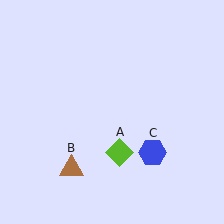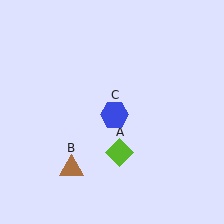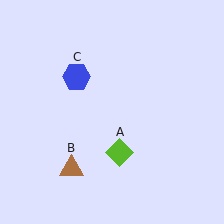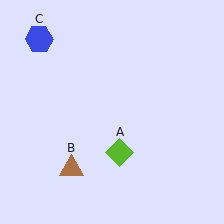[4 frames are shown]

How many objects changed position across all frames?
1 object changed position: blue hexagon (object C).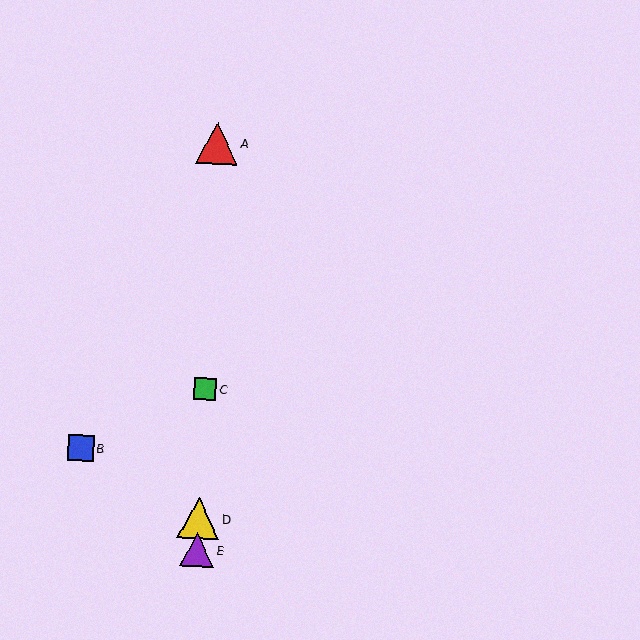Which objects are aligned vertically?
Objects A, C, D, E are aligned vertically.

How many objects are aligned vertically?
4 objects (A, C, D, E) are aligned vertically.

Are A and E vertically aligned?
Yes, both are at x≈217.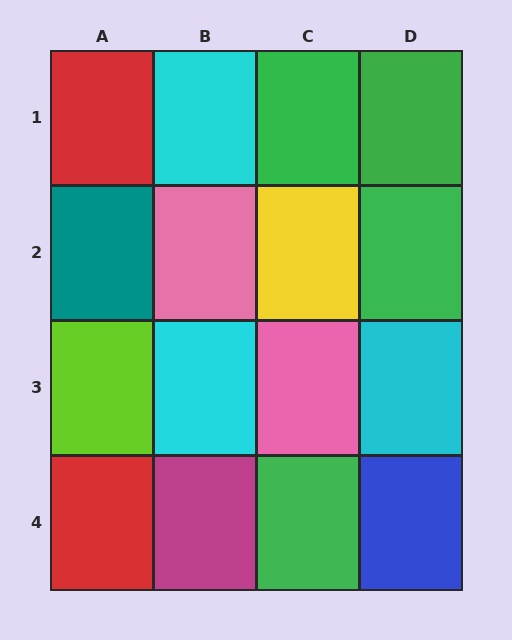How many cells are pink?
2 cells are pink.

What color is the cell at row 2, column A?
Teal.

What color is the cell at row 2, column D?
Green.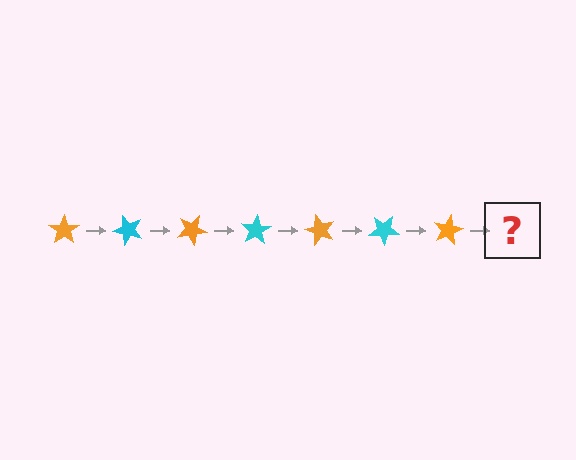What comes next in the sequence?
The next element should be a cyan star, rotated 350 degrees from the start.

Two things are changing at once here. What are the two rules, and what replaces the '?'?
The two rules are that it rotates 50 degrees each step and the color cycles through orange and cyan. The '?' should be a cyan star, rotated 350 degrees from the start.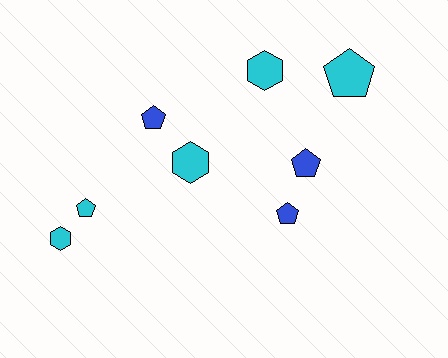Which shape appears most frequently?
Pentagon, with 5 objects.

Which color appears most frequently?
Cyan, with 5 objects.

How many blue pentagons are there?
There are 3 blue pentagons.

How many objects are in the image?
There are 8 objects.